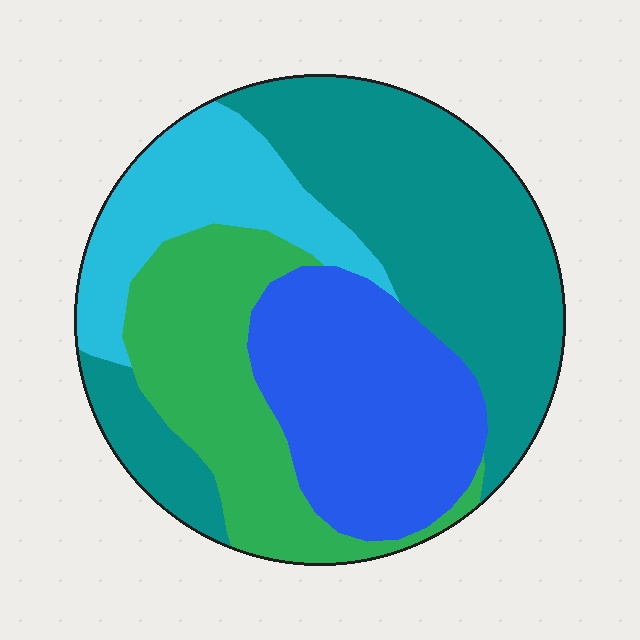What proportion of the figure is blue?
Blue covers about 25% of the figure.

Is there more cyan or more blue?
Blue.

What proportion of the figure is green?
Green takes up about one fifth (1/5) of the figure.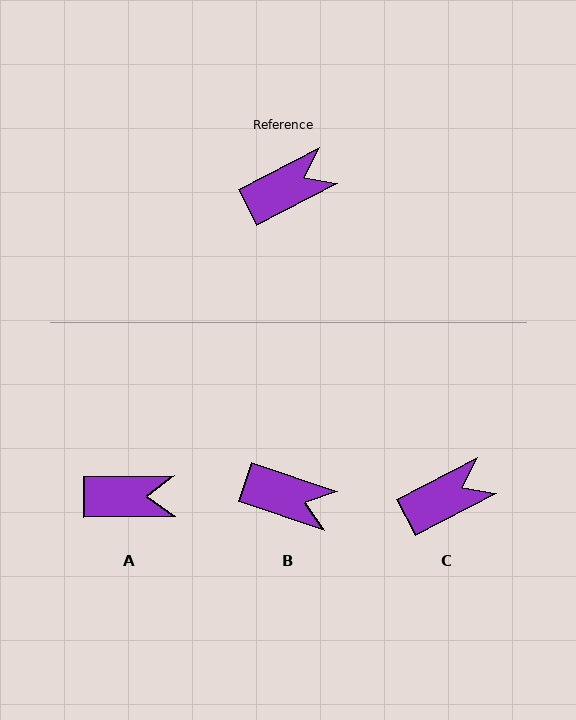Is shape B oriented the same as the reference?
No, it is off by about 46 degrees.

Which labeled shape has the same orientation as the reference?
C.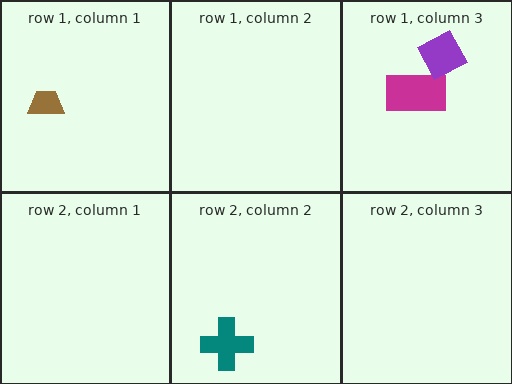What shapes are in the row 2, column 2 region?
The teal cross.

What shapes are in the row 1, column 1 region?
The brown trapezoid.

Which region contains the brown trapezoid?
The row 1, column 1 region.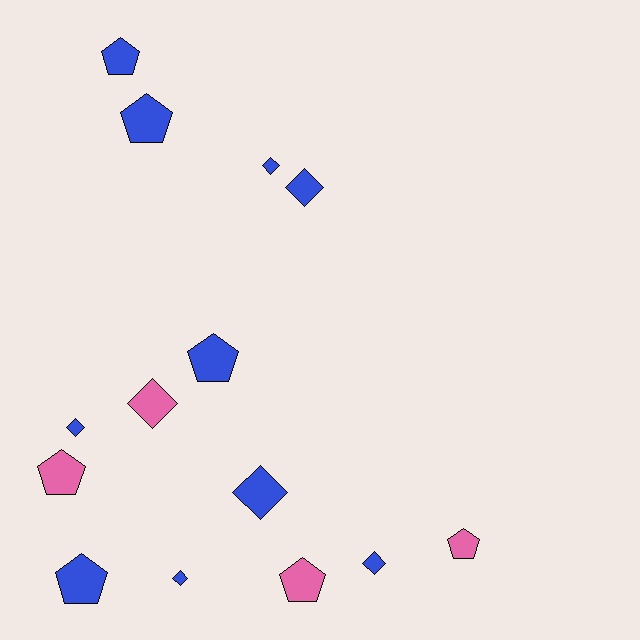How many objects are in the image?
There are 14 objects.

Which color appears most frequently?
Blue, with 10 objects.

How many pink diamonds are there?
There is 1 pink diamond.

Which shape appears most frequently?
Pentagon, with 7 objects.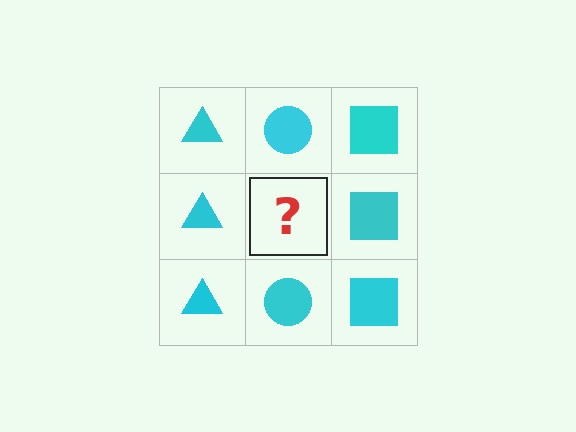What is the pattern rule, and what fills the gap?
The rule is that each column has a consistent shape. The gap should be filled with a cyan circle.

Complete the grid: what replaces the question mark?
The question mark should be replaced with a cyan circle.